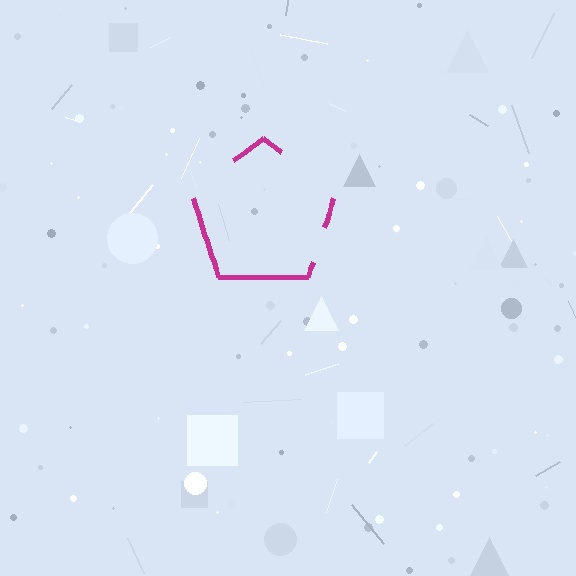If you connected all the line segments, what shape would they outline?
They would outline a pentagon.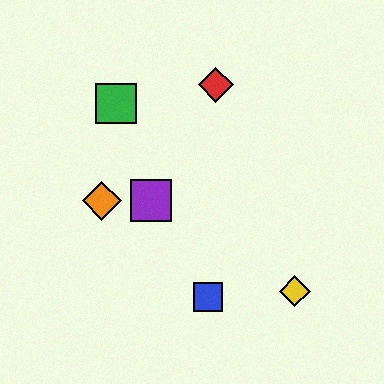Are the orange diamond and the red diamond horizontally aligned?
No, the orange diamond is at y≈201 and the red diamond is at y≈85.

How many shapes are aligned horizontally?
2 shapes (the purple square, the orange diamond) are aligned horizontally.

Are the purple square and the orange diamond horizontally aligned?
Yes, both are at y≈201.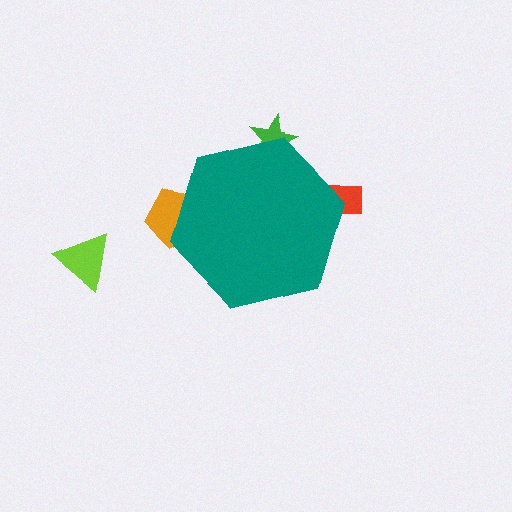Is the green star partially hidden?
Yes, the green star is partially hidden behind the teal hexagon.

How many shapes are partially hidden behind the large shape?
3 shapes are partially hidden.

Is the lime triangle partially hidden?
No, the lime triangle is fully visible.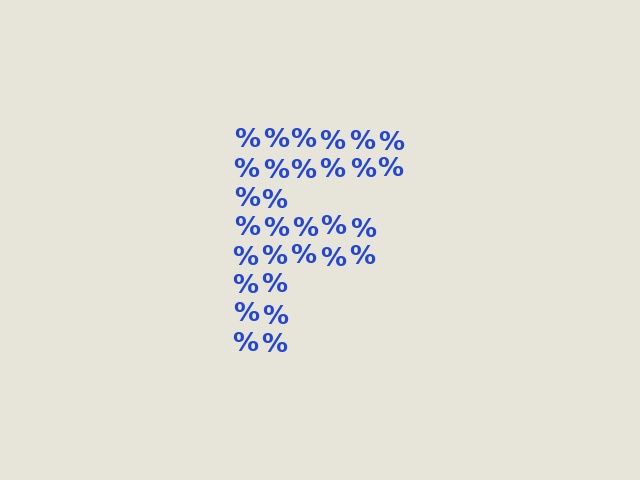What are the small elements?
The small elements are percent signs.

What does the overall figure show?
The overall figure shows the letter F.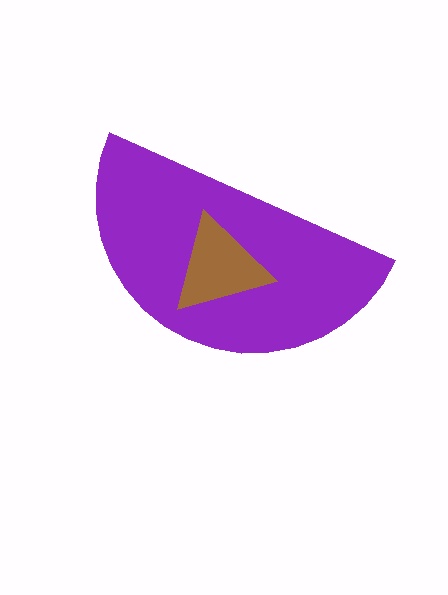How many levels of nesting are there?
2.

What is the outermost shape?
The purple semicircle.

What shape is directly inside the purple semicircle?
The brown triangle.